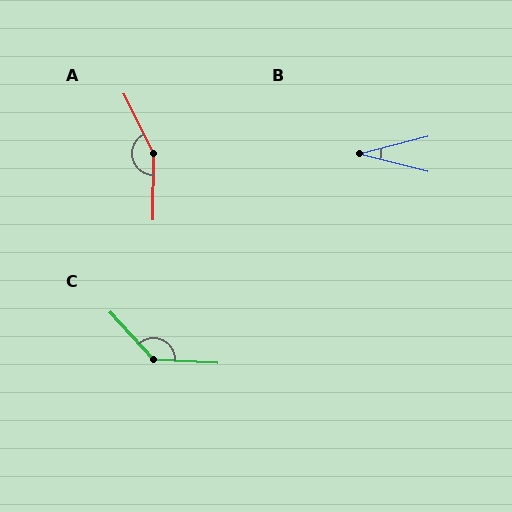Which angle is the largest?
A, at approximately 154 degrees.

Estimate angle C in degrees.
Approximately 136 degrees.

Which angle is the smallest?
B, at approximately 28 degrees.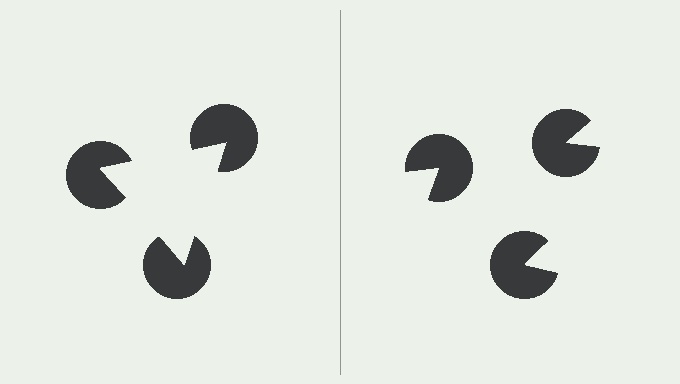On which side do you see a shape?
An illusory triangle appears on the left side. On the right side the wedge cuts are rotated, so no coherent shape forms.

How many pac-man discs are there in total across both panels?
6 — 3 on each side.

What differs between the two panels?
The pac-man discs are positioned identically on both sides; only the wedge orientations differ. On the left they align to a triangle; on the right they are misaligned.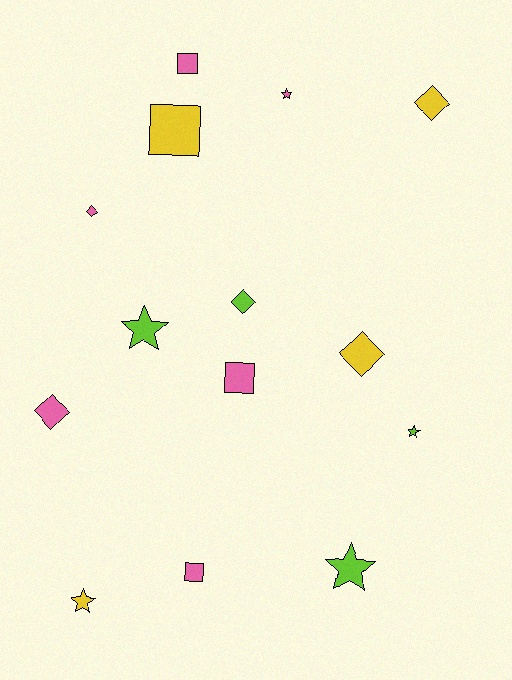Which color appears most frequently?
Pink, with 6 objects.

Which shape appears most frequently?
Diamond, with 5 objects.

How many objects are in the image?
There are 14 objects.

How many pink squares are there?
There are 3 pink squares.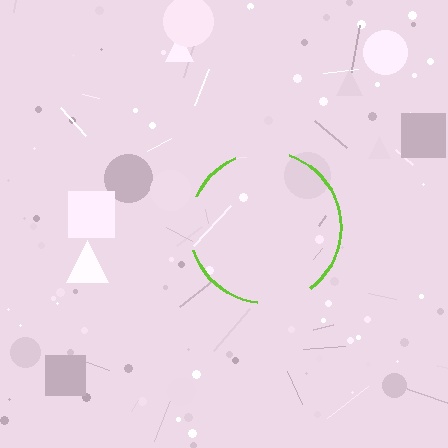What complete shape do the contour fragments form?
The contour fragments form a circle.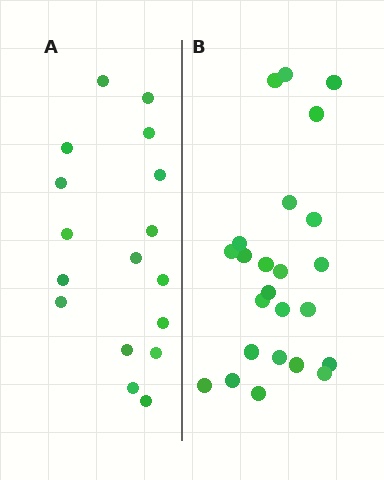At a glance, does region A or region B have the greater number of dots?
Region B (the right region) has more dots.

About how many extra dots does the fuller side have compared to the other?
Region B has roughly 8 or so more dots than region A.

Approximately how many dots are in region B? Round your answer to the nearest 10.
About 20 dots. (The exact count is 24, which rounds to 20.)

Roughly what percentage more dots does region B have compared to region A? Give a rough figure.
About 40% more.